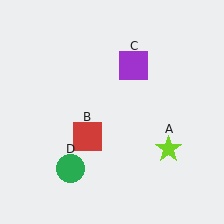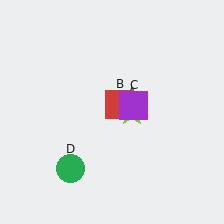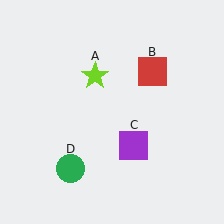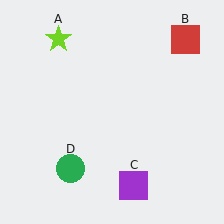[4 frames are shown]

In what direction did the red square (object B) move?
The red square (object B) moved up and to the right.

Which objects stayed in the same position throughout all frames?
Green circle (object D) remained stationary.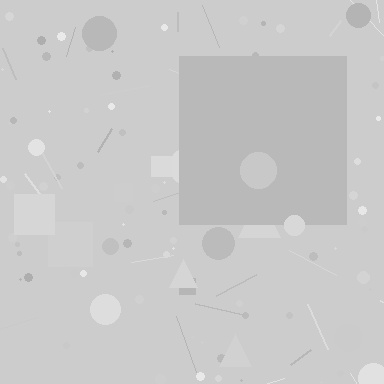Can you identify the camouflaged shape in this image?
The camouflaged shape is a square.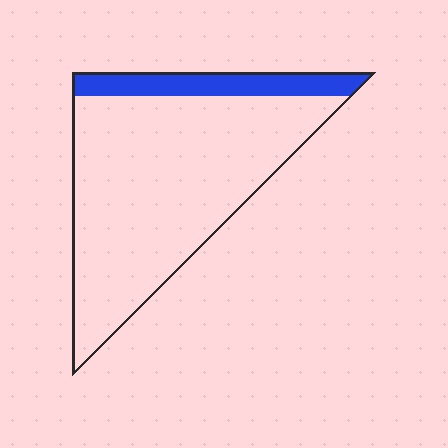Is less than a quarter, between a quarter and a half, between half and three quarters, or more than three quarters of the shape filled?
Less than a quarter.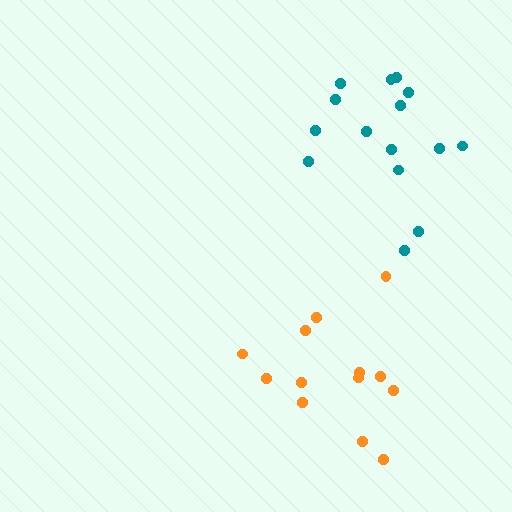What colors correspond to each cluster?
The clusters are colored: teal, orange.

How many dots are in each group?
Group 1: 15 dots, Group 2: 13 dots (28 total).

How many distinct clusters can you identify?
There are 2 distinct clusters.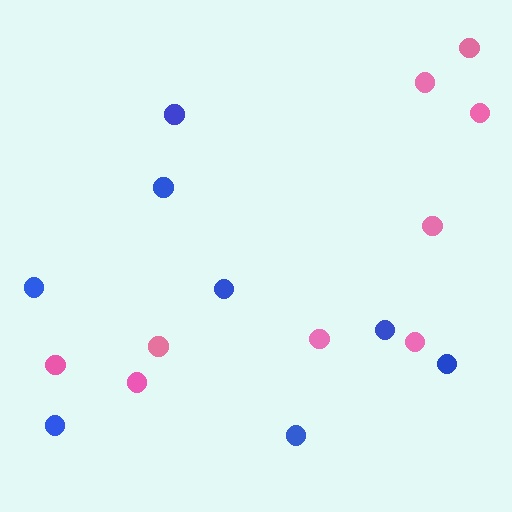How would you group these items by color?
There are 2 groups: one group of blue circles (8) and one group of pink circles (9).